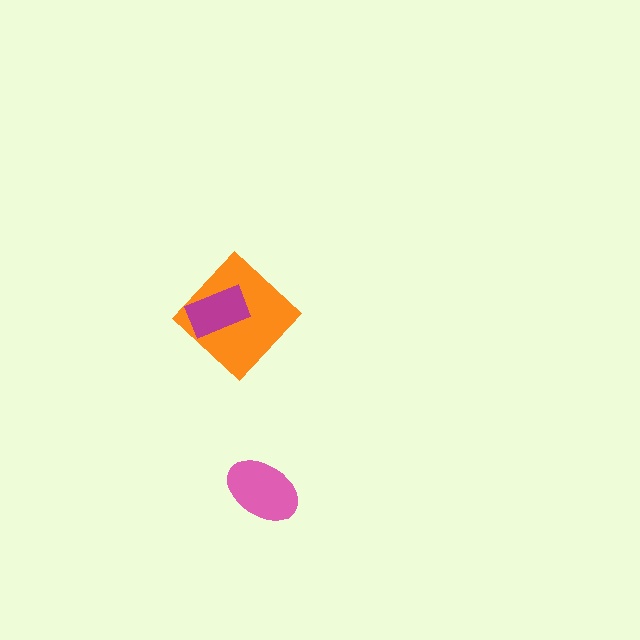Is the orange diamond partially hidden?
Yes, it is partially covered by another shape.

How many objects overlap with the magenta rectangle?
1 object overlaps with the magenta rectangle.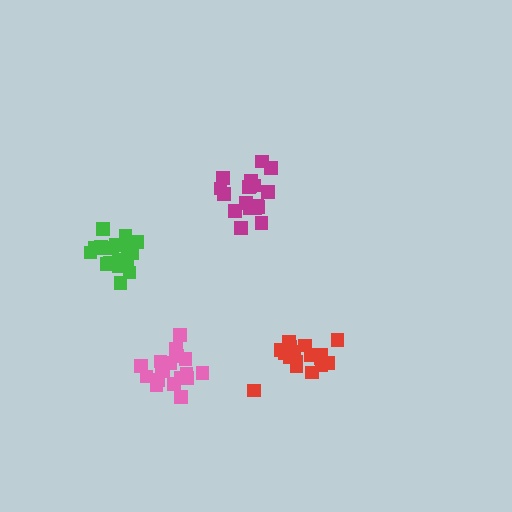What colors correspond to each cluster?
The clusters are colored: pink, red, green, magenta.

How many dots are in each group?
Group 1: 18 dots, Group 2: 19 dots, Group 3: 20 dots, Group 4: 18 dots (75 total).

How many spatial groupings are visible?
There are 4 spatial groupings.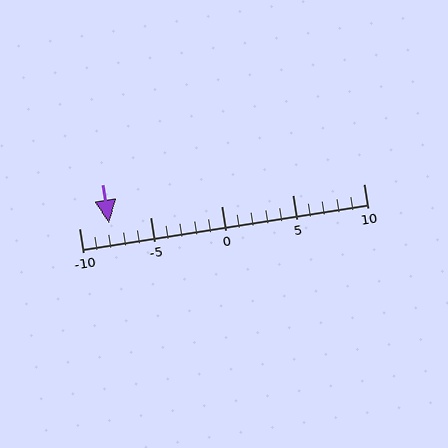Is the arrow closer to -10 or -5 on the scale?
The arrow is closer to -10.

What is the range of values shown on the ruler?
The ruler shows values from -10 to 10.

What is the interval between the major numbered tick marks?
The major tick marks are spaced 5 units apart.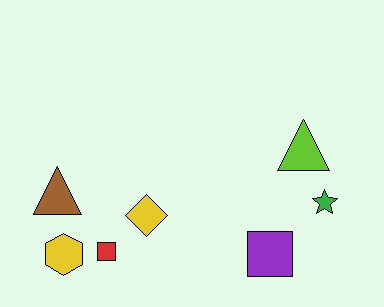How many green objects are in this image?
There is 1 green object.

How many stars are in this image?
There is 1 star.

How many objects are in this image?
There are 7 objects.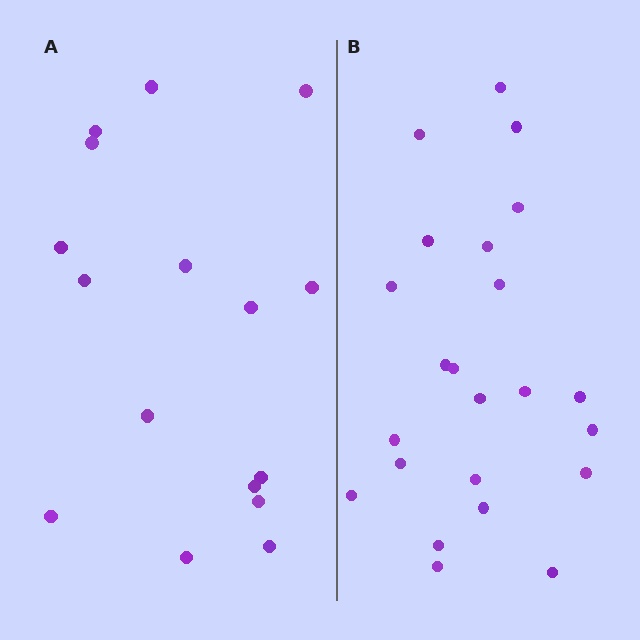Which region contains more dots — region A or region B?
Region B (the right region) has more dots.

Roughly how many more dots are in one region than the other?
Region B has roughly 8 or so more dots than region A.